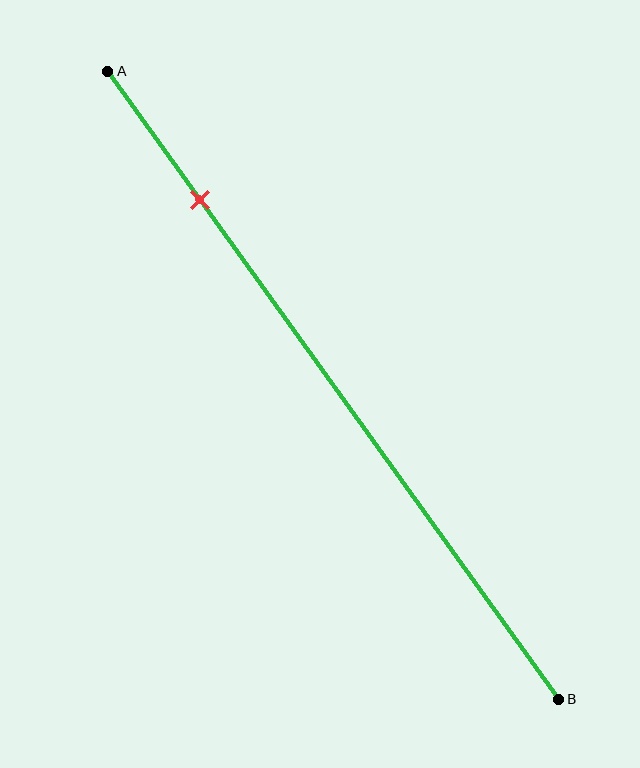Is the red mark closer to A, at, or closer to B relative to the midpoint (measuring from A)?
The red mark is closer to point A than the midpoint of segment AB.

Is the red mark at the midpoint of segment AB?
No, the mark is at about 20% from A, not at the 50% midpoint.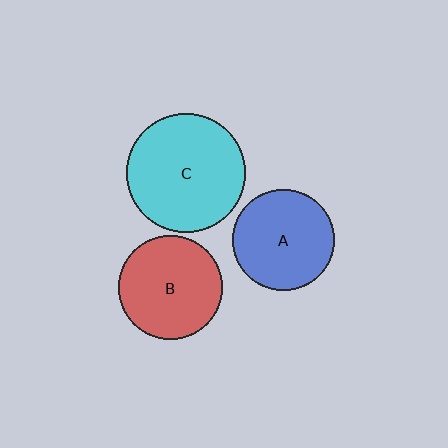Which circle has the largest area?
Circle C (cyan).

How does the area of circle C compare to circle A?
Approximately 1.4 times.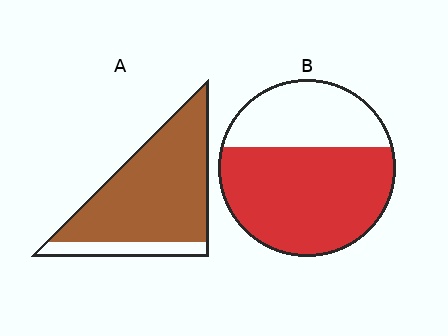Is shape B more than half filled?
Yes.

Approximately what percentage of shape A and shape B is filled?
A is approximately 85% and B is approximately 65%.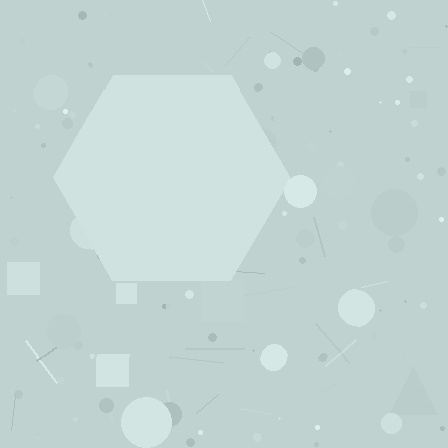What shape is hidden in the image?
A hexagon is hidden in the image.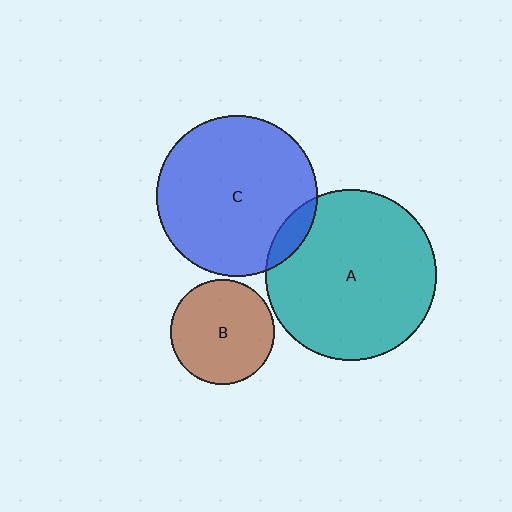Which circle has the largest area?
Circle A (teal).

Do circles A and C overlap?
Yes.